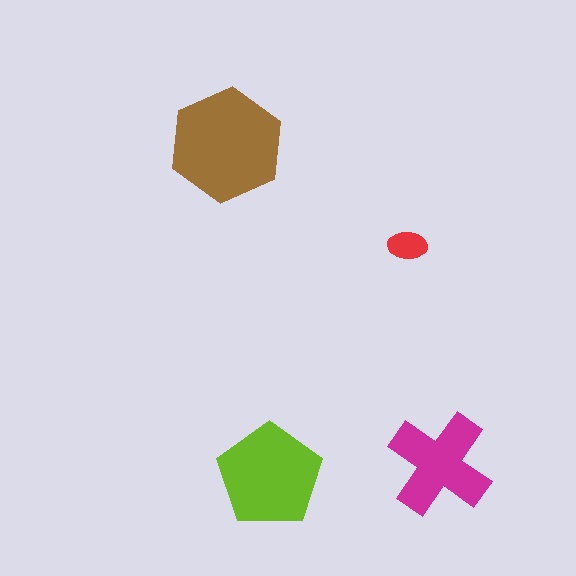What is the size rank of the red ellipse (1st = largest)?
4th.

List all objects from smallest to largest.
The red ellipse, the magenta cross, the lime pentagon, the brown hexagon.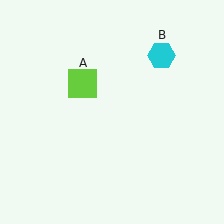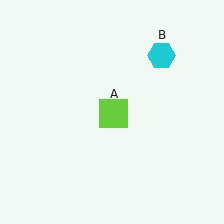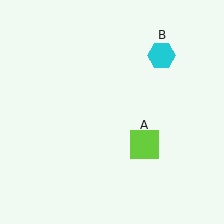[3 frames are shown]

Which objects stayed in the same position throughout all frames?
Cyan hexagon (object B) remained stationary.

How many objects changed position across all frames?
1 object changed position: lime square (object A).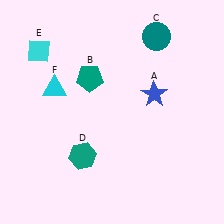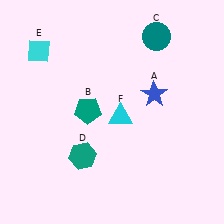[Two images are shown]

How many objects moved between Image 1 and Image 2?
2 objects moved between the two images.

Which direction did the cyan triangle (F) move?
The cyan triangle (F) moved right.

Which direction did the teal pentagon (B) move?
The teal pentagon (B) moved down.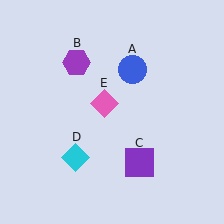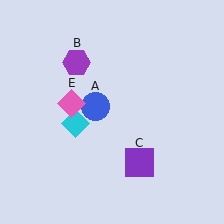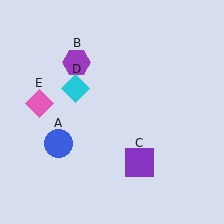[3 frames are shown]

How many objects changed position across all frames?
3 objects changed position: blue circle (object A), cyan diamond (object D), pink diamond (object E).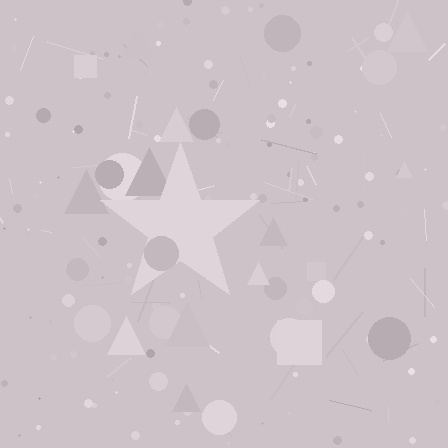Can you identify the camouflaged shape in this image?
The camouflaged shape is a star.